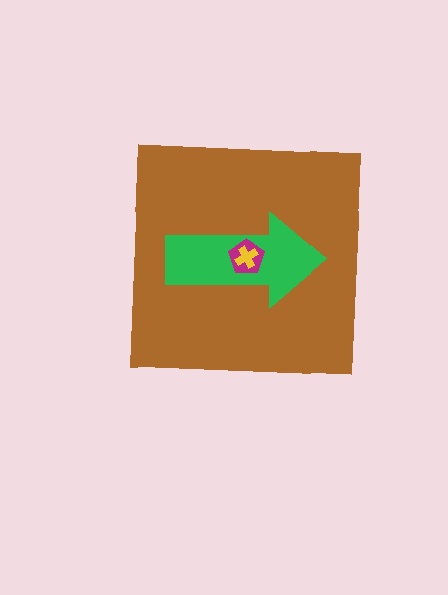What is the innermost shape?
The yellow cross.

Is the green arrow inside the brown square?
Yes.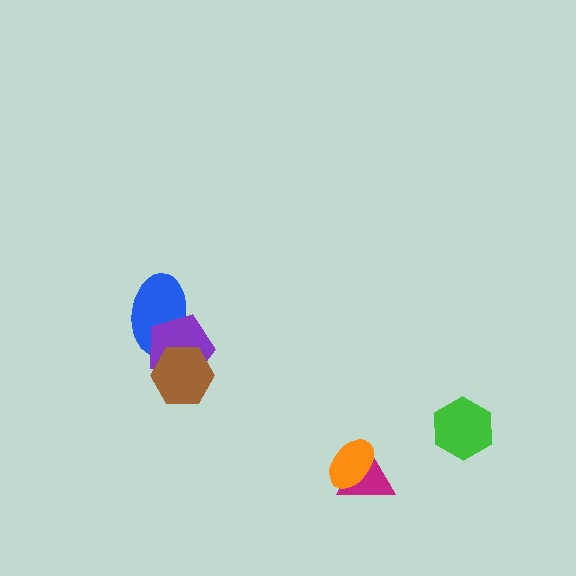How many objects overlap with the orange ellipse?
1 object overlaps with the orange ellipse.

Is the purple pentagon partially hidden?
Yes, it is partially covered by another shape.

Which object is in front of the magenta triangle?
The orange ellipse is in front of the magenta triangle.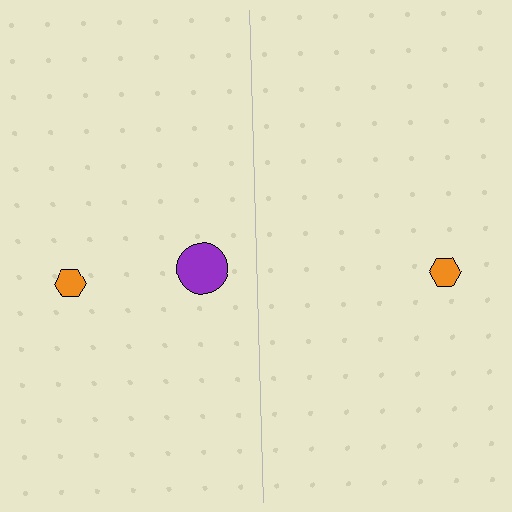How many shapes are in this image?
There are 3 shapes in this image.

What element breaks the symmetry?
A purple circle is missing from the right side.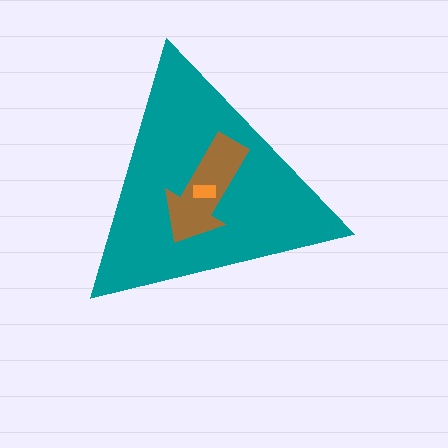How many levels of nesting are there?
3.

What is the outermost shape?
The teal triangle.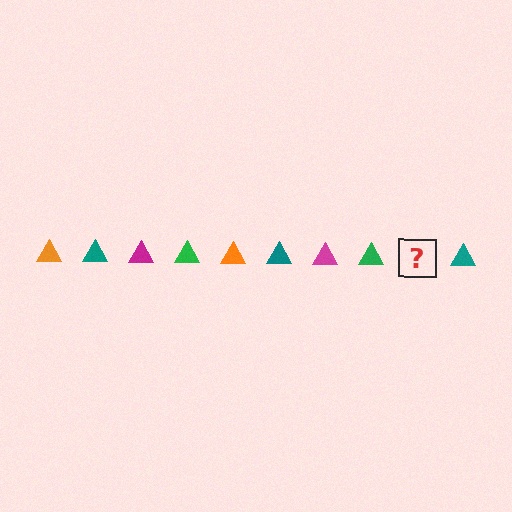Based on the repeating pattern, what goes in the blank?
The blank should be an orange triangle.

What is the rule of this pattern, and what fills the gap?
The rule is that the pattern cycles through orange, teal, magenta, green triangles. The gap should be filled with an orange triangle.